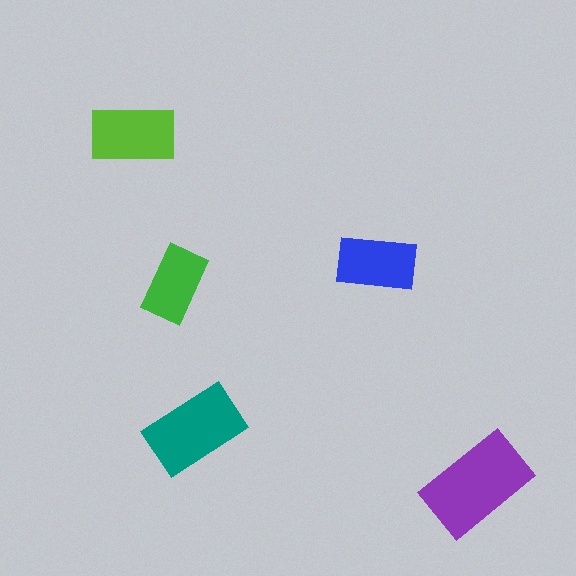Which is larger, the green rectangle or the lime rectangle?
The lime one.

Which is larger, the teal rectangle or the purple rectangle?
The purple one.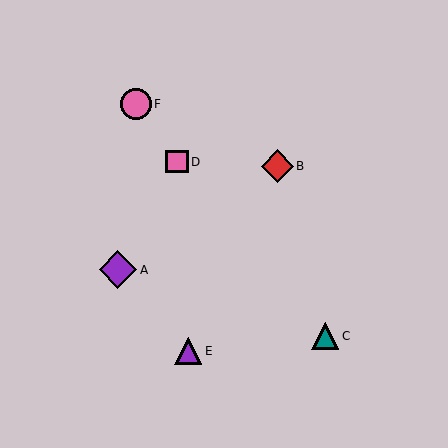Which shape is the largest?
The purple diamond (labeled A) is the largest.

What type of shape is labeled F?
Shape F is a pink circle.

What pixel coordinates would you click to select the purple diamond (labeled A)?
Click at (118, 270) to select the purple diamond A.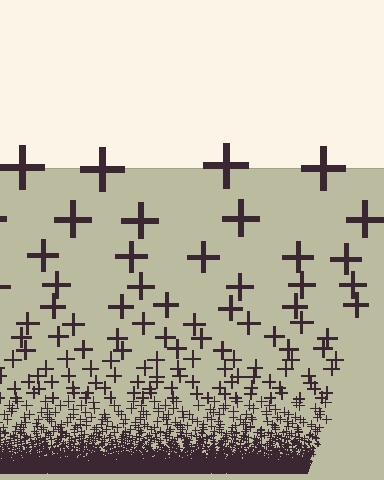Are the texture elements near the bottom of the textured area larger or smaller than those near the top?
Smaller. The gradient is inverted — elements near the bottom are smaller and denser.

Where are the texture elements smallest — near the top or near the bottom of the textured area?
Near the bottom.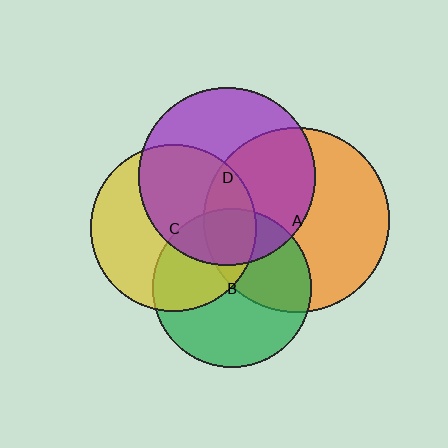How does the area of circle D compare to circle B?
Approximately 1.3 times.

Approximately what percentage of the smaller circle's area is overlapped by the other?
Approximately 50%.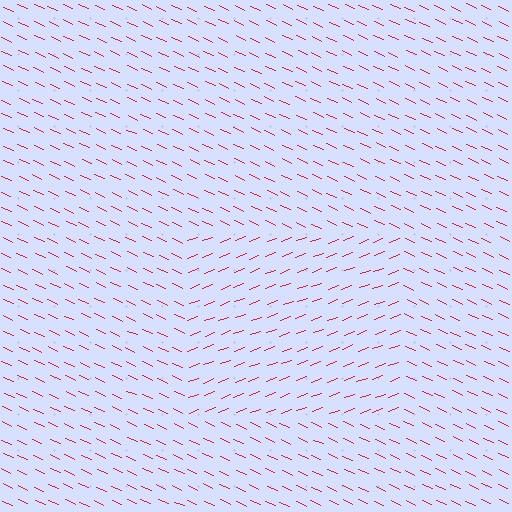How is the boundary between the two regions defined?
The boundary is defined purely by a change in line orientation (approximately 45 degrees difference). All lines are the same color and thickness.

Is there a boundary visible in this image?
Yes, there is a texture boundary formed by a change in line orientation.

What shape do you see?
I see a rectangle.